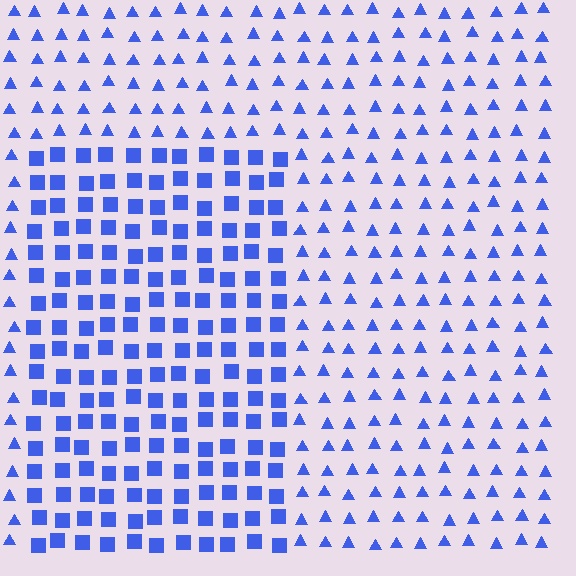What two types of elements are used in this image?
The image uses squares inside the rectangle region and triangles outside it.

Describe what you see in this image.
The image is filled with small blue elements arranged in a uniform grid. A rectangle-shaped region contains squares, while the surrounding area contains triangles. The boundary is defined purely by the change in element shape.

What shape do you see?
I see a rectangle.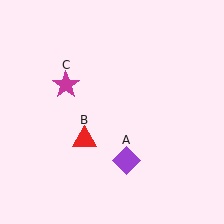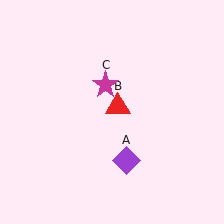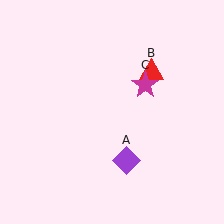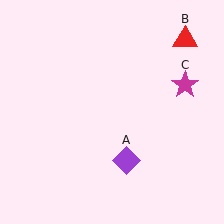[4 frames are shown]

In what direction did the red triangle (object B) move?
The red triangle (object B) moved up and to the right.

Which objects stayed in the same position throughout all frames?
Purple diamond (object A) remained stationary.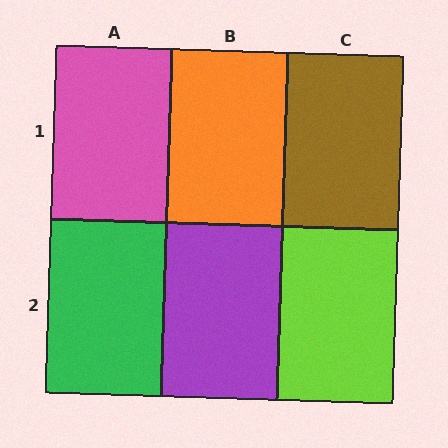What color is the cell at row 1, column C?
Brown.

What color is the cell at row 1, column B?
Orange.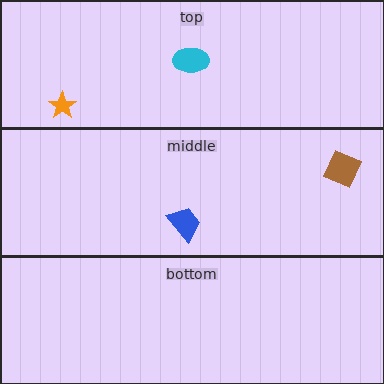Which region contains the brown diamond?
The middle region.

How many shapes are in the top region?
2.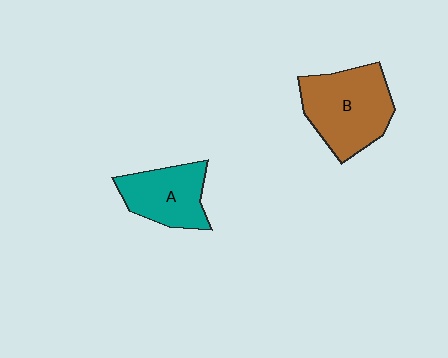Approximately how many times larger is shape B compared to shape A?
Approximately 1.4 times.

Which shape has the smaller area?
Shape A (teal).